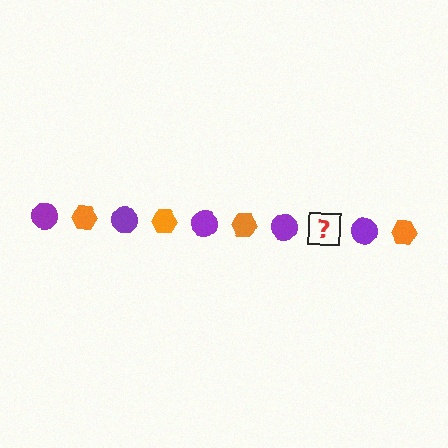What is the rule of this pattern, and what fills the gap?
The rule is that the pattern alternates between purple circle and orange hexagon. The gap should be filled with an orange hexagon.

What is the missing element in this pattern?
The missing element is an orange hexagon.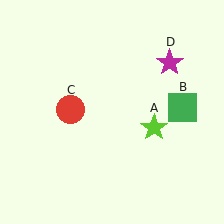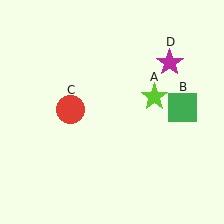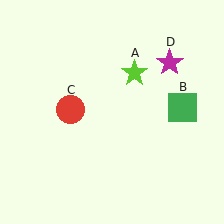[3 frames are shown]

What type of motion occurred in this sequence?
The lime star (object A) rotated counterclockwise around the center of the scene.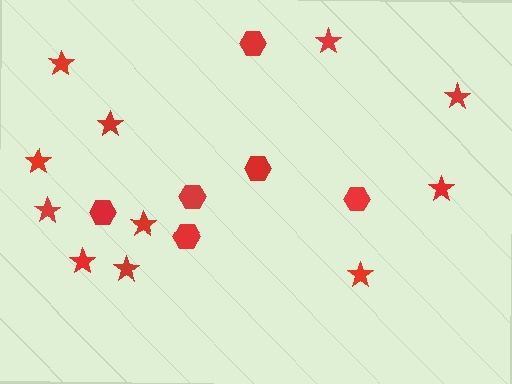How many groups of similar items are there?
There are 2 groups: one group of stars (11) and one group of hexagons (6).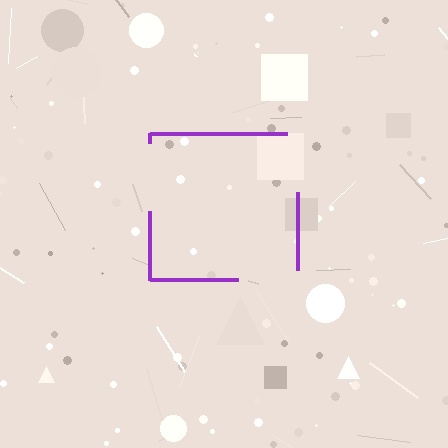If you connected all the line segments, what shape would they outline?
They would outline a square.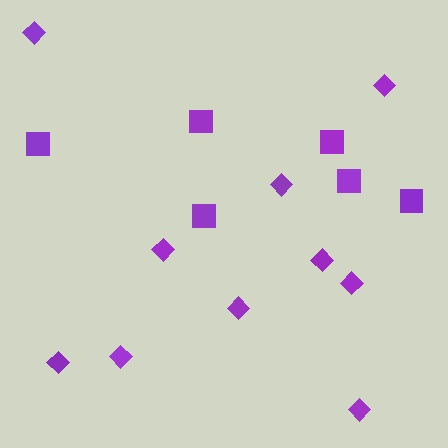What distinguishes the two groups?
There are 2 groups: one group of diamonds (10) and one group of squares (6).